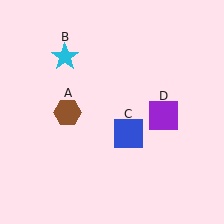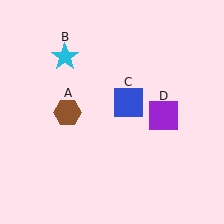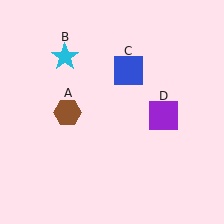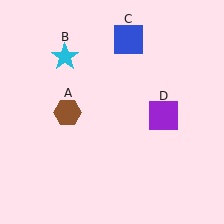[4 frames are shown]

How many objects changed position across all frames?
1 object changed position: blue square (object C).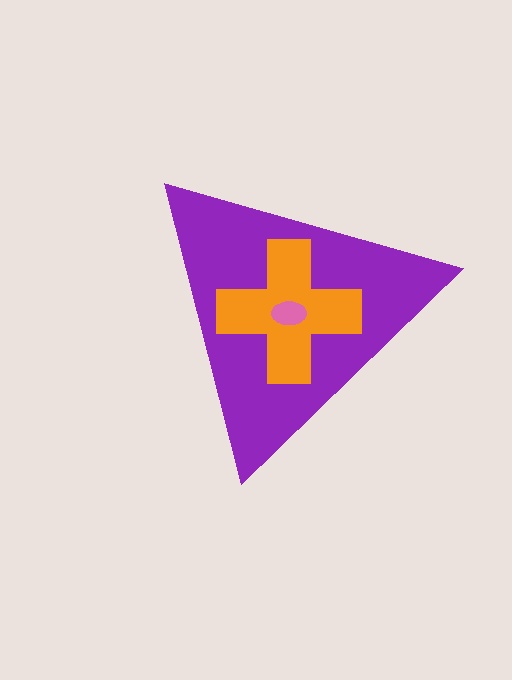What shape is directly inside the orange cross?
The pink ellipse.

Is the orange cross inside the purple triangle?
Yes.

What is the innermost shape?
The pink ellipse.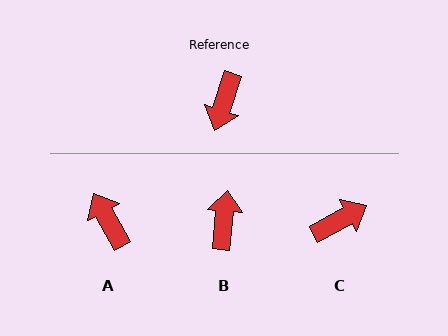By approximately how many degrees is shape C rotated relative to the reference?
Approximately 136 degrees counter-clockwise.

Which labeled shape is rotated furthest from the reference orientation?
B, about 168 degrees away.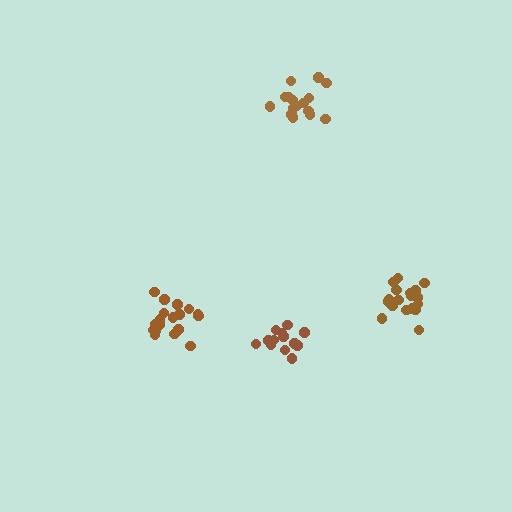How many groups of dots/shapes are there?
There are 4 groups.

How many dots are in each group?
Group 1: 18 dots, Group 2: 13 dots, Group 3: 16 dots, Group 4: 18 dots (65 total).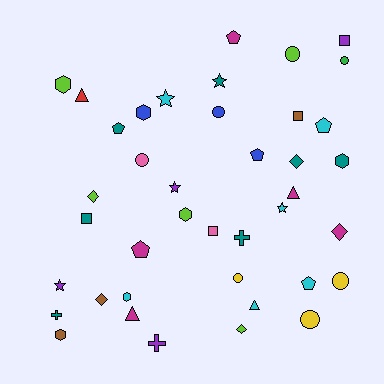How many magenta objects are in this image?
There are 5 magenta objects.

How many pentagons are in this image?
There are 6 pentagons.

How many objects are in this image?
There are 40 objects.